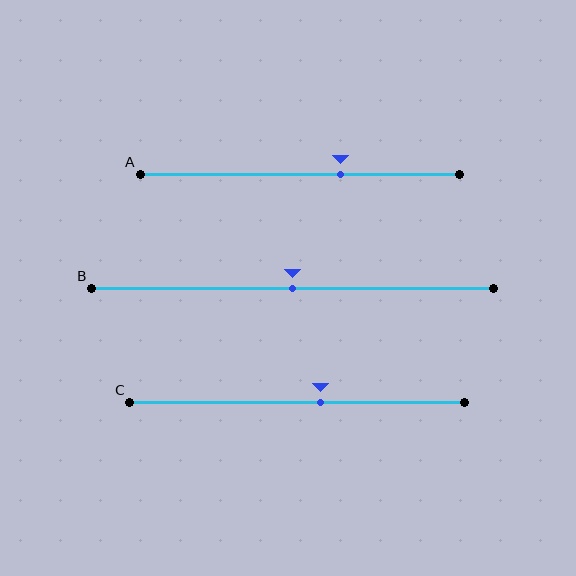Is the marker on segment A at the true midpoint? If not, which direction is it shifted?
No, the marker on segment A is shifted to the right by about 13% of the segment length.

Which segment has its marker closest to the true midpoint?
Segment B has its marker closest to the true midpoint.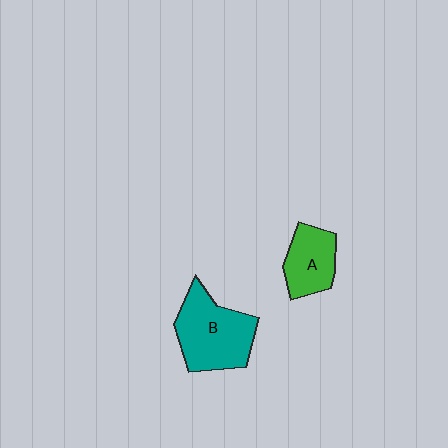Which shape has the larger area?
Shape B (teal).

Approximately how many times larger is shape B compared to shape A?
Approximately 1.6 times.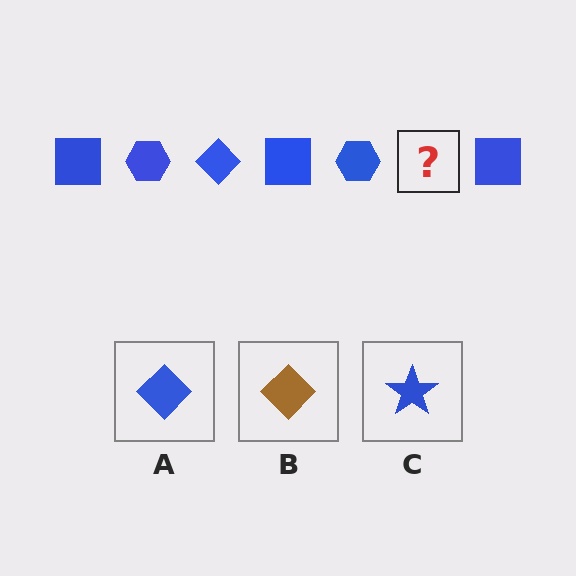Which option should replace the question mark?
Option A.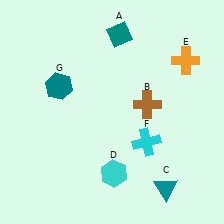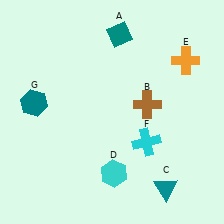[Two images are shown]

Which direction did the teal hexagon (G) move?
The teal hexagon (G) moved left.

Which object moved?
The teal hexagon (G) moved left.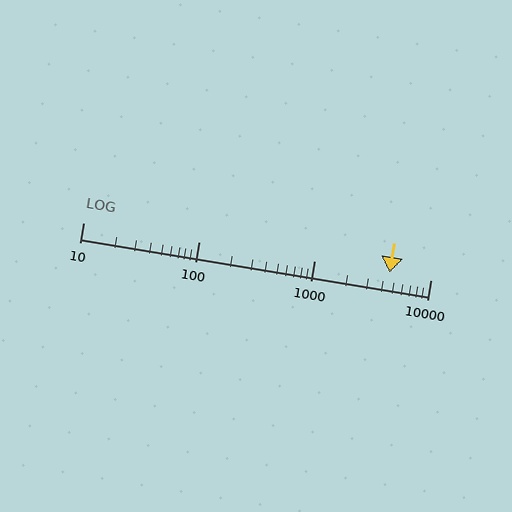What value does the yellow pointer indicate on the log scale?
The pointer indicates approximately 4400.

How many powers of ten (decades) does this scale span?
The scale spans 3 decades, from 10 to 10000.